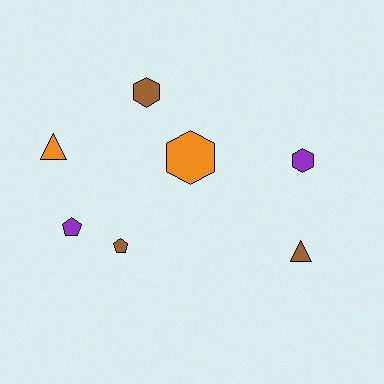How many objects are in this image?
There are 7 objects.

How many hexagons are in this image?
There are 3 hexagons.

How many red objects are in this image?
There are no red objects.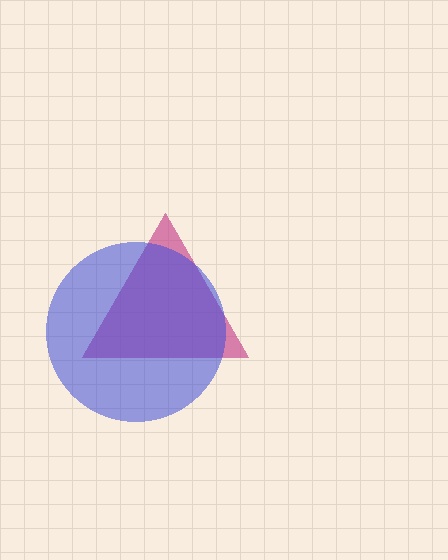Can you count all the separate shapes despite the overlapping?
Yes, there are 2 separate shapes.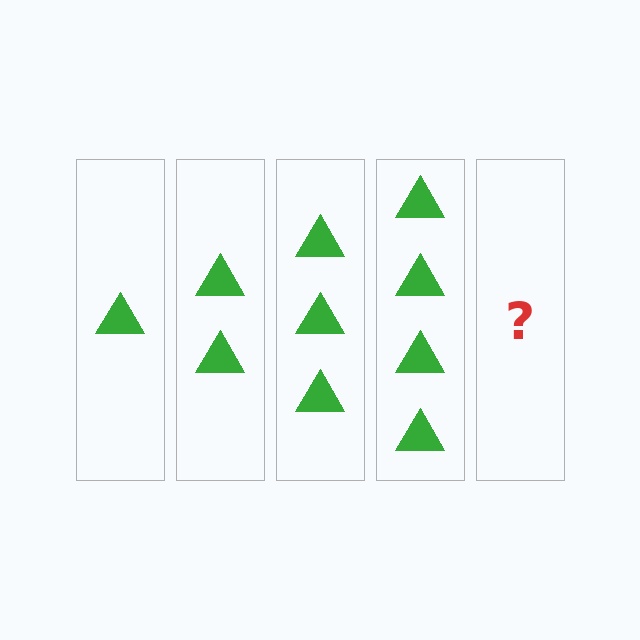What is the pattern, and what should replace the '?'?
The pattern is that each step adds one more triangle. The '?' should be 5 triangles.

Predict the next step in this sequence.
The next step is 5 triangles.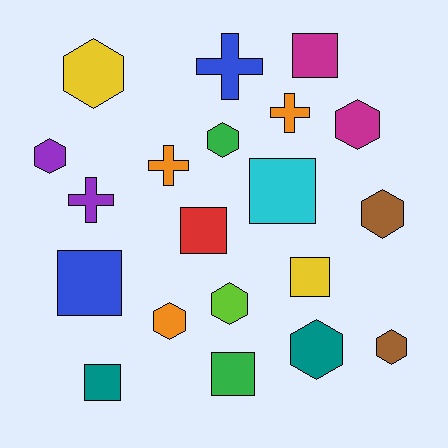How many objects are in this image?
There are 20 objects.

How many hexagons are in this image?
There are 9 hexagons.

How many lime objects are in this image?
There is 1 lime object.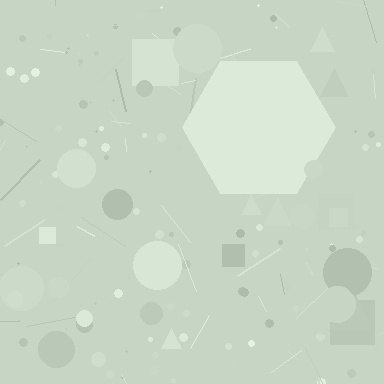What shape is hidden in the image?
A hexagon is hidden in the image.